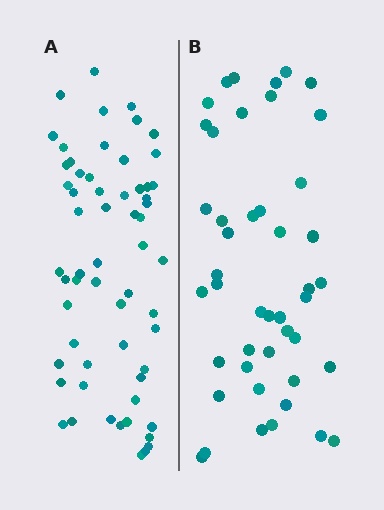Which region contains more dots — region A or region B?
Region A (the left region) has more dots.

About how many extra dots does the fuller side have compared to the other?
Region A has approximately 15 more dots than region B.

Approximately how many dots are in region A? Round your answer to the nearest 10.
About 60 dots.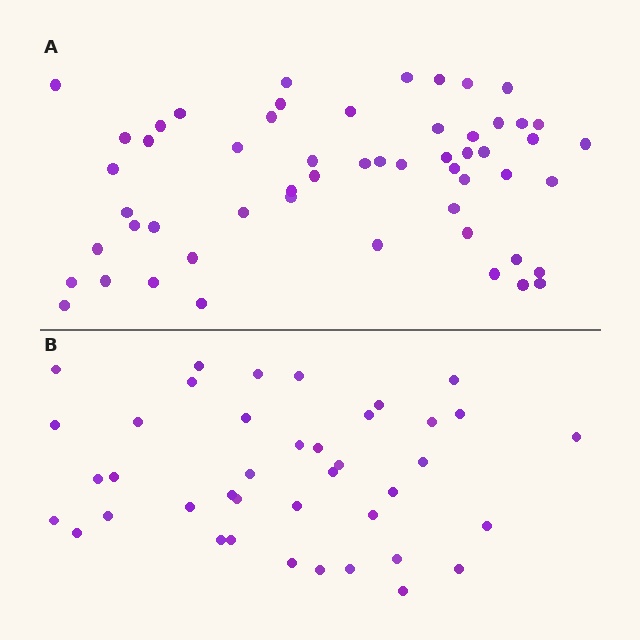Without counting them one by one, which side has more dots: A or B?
Region A (the top region) has more dots.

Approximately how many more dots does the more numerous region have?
Region A has approximately 15 more dots than region B.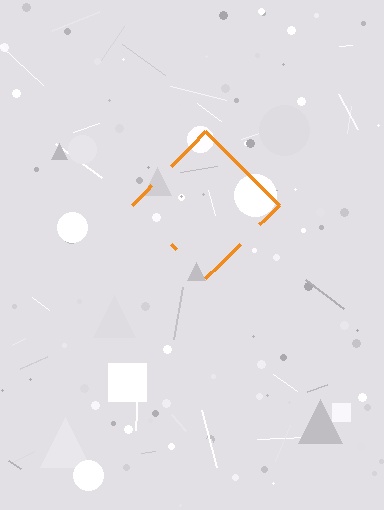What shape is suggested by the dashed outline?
The dashed outline suggests a diamond.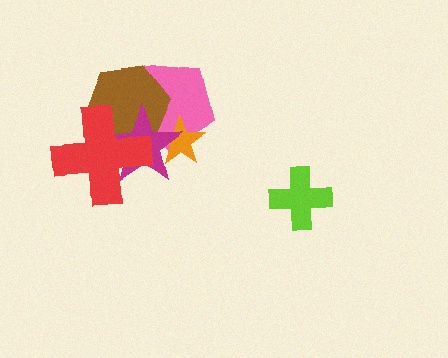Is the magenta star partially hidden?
Yes, it is partially covered by another shape.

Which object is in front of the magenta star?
The red cross is in front of the magenta star.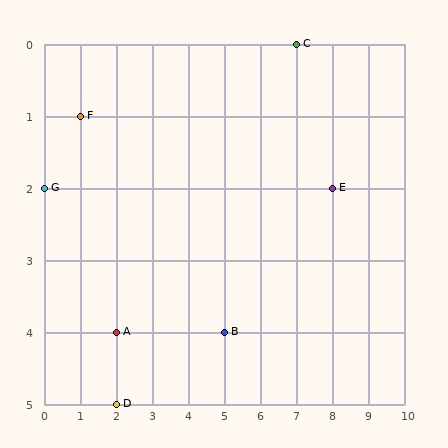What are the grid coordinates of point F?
Point F is at grid coordinates (1, 1).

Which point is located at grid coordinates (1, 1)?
Point F is at (1, 1).